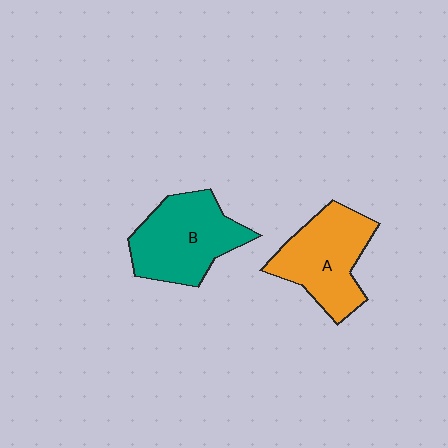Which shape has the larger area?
Shape B (teal).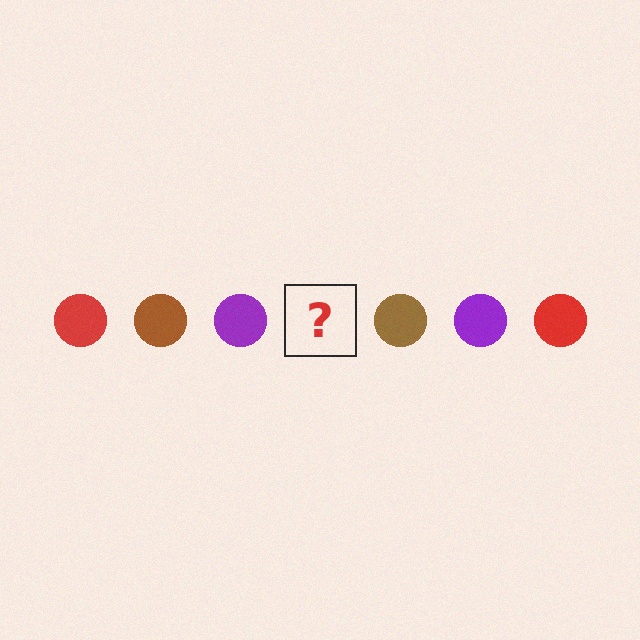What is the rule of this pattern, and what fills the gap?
The rule is that the pattern cycles through red, brown, purple circles. The gap should be filled with a red circle.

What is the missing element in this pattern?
The missing element is a red circle.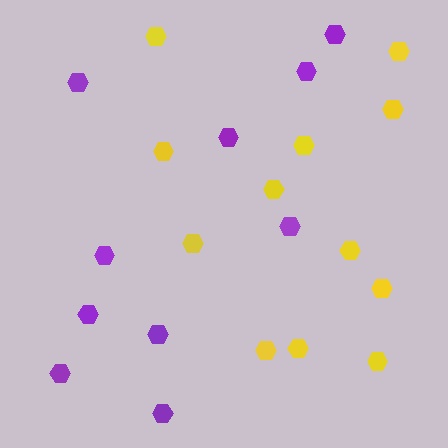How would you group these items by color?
There are 2 groups: one group of purple hexagons (10) and one group of yellow hexagons (12).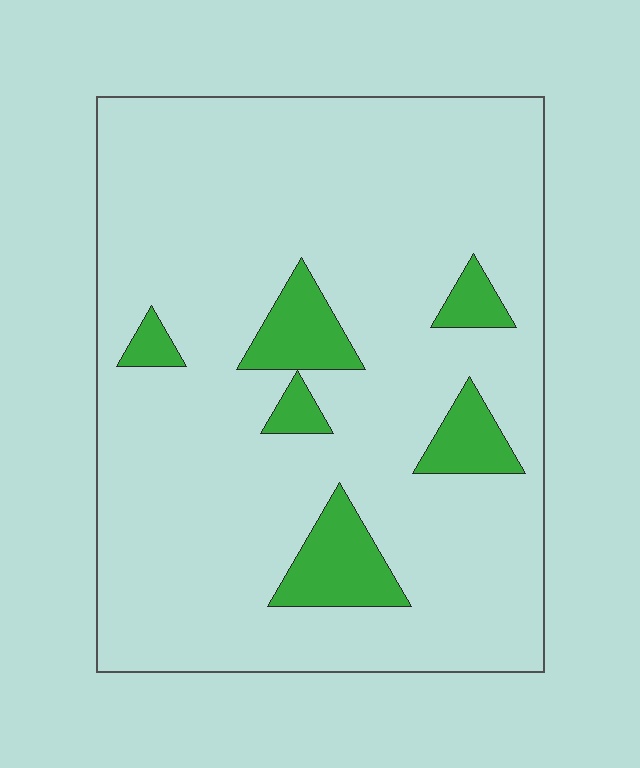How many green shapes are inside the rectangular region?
6.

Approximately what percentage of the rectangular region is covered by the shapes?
Approximately 10%.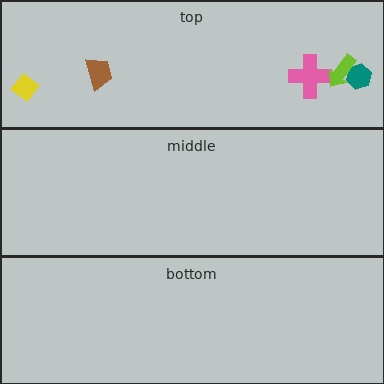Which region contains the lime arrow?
The top region.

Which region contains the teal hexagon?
The top region.